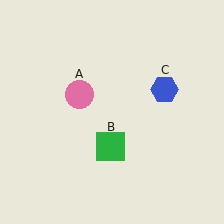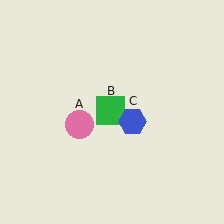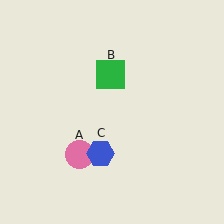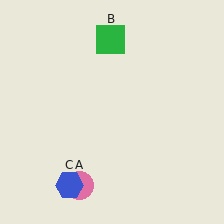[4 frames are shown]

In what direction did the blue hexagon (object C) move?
The blue hexagon (object C) moved down and to the left.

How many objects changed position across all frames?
3 objects changed position: pink circle (object A), green square (object B), blue hexagon (object C).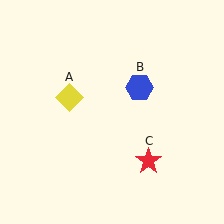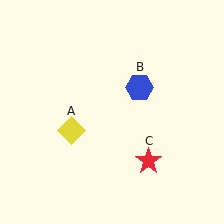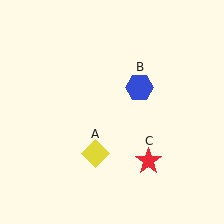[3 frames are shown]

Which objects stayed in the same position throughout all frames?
Blue hexagon (object B) and red star (object C) remained stationary.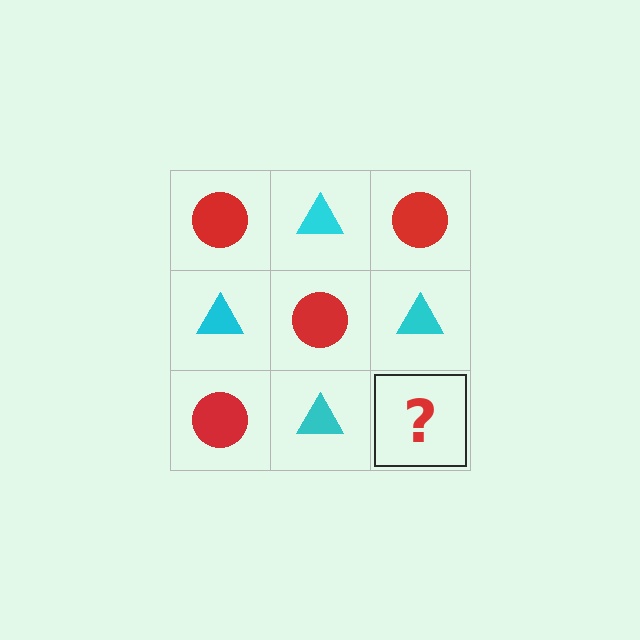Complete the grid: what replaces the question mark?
The question mark should be replaced with a red circle.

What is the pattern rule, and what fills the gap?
The rule is that it alternates red circle and cyan triangle in a checkerboard pattern. The gap should be filled with a red circle.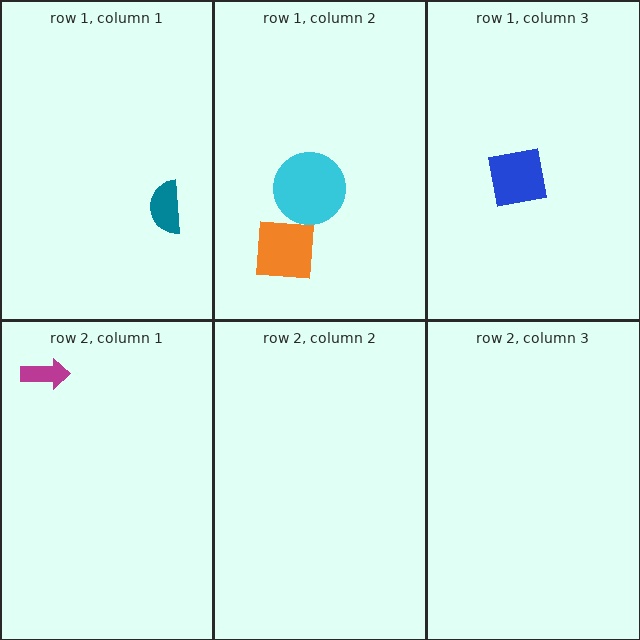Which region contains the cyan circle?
The row 1, column 2 region.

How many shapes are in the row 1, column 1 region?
1.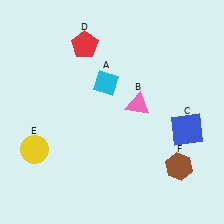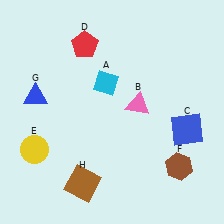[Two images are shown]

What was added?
A blue triangle (G), a brown square (H) were added in Image 2.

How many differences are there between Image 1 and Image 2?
There are 2 differences between the two images.